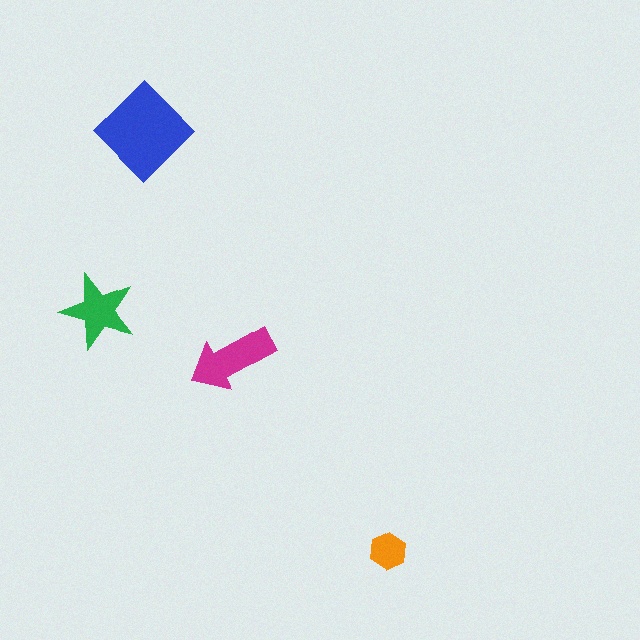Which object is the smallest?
The orange hexagon.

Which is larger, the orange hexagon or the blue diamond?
The blue diamond.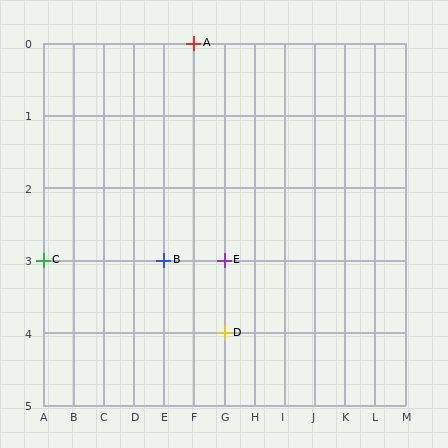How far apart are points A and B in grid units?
Points A and B are 1 column and 3 rows apart (about 3.2 grid units diagonally).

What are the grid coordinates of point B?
Point B is at grid coordinates (E, 3).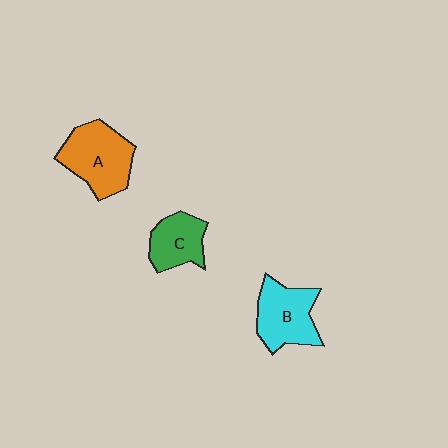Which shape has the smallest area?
Shape C (green).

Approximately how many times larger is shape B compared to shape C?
Approximately 1.3 times.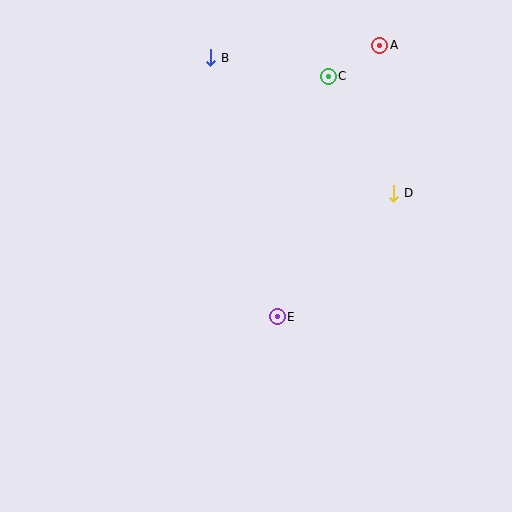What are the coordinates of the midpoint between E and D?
The midpoint between E and D is at (335, 255).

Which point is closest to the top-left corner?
Point B is closest to the top-left corner.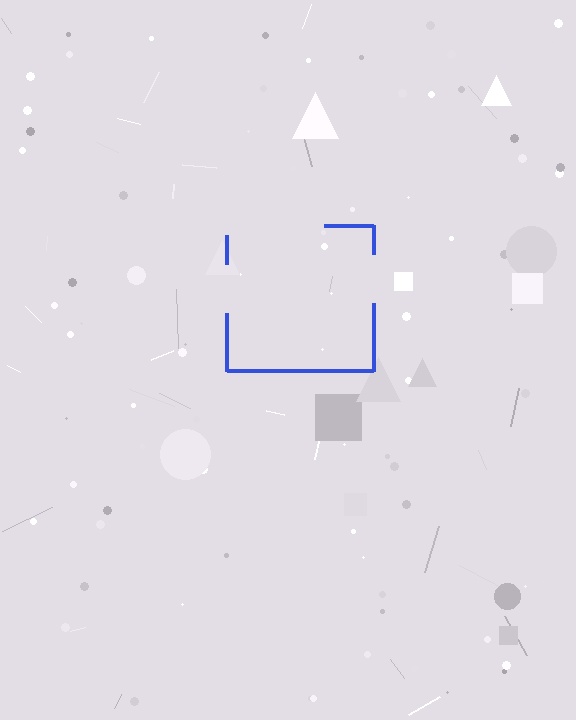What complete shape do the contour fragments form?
The contour fragments form a square.